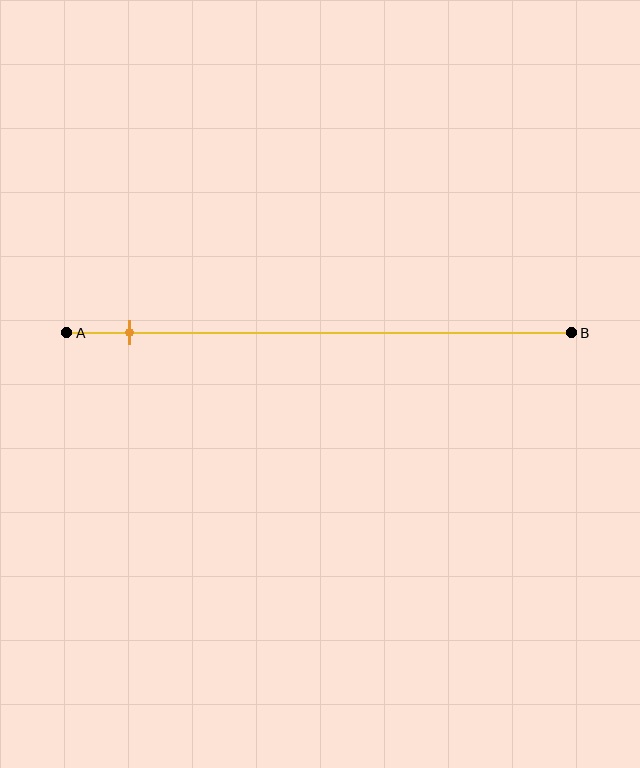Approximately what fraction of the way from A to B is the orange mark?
The orange mark is approximately 10% of the way from A to B.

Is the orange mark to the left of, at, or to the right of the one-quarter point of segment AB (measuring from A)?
The orange mark is to the left of the one-quarter point of segment AB.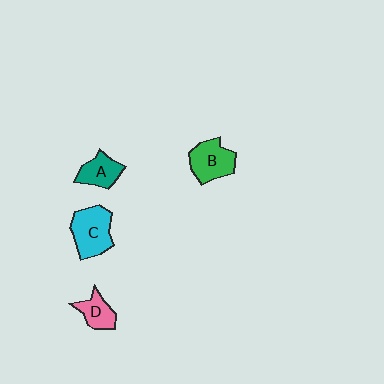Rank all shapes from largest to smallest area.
From largest to smallest: C (cyan), B (green), A (teal), D (pink).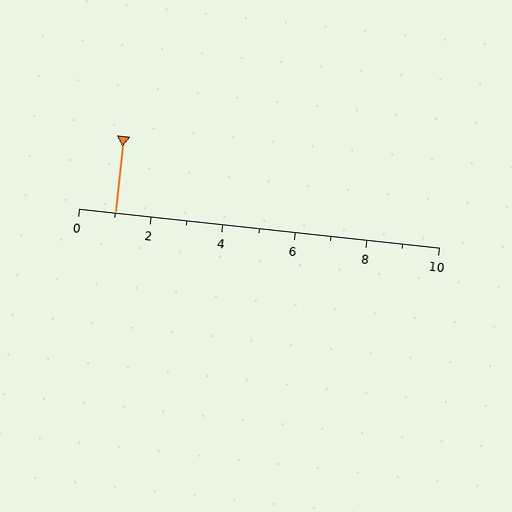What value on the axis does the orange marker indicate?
The marker indicates approximately 1.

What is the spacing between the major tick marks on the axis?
The major ticks are spaced 2 apart.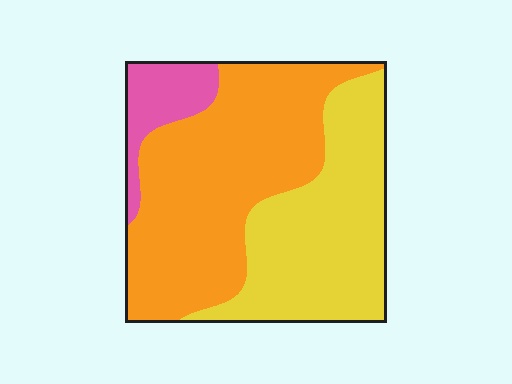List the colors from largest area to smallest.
From largest to smallest: orange, yellow, pink.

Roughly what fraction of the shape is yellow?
Yellow covers around 40% of the shape.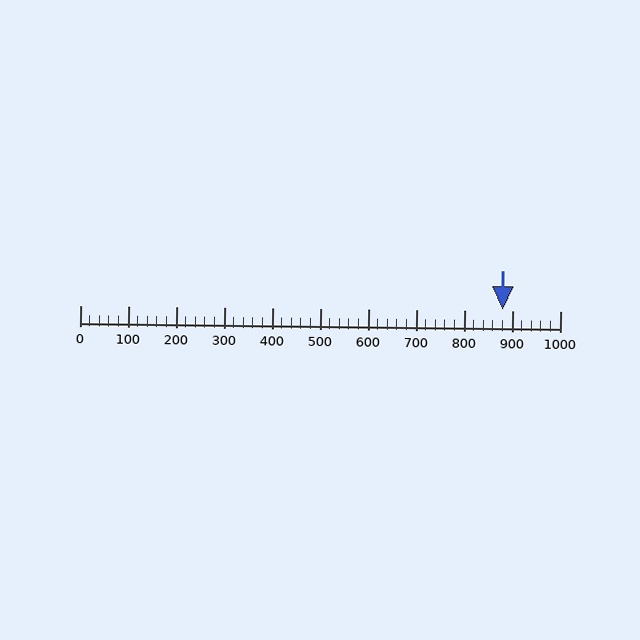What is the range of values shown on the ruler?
The ruler shows values from 0 to 1000.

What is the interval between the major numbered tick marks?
The major tick marks are spaced 100 units apart.